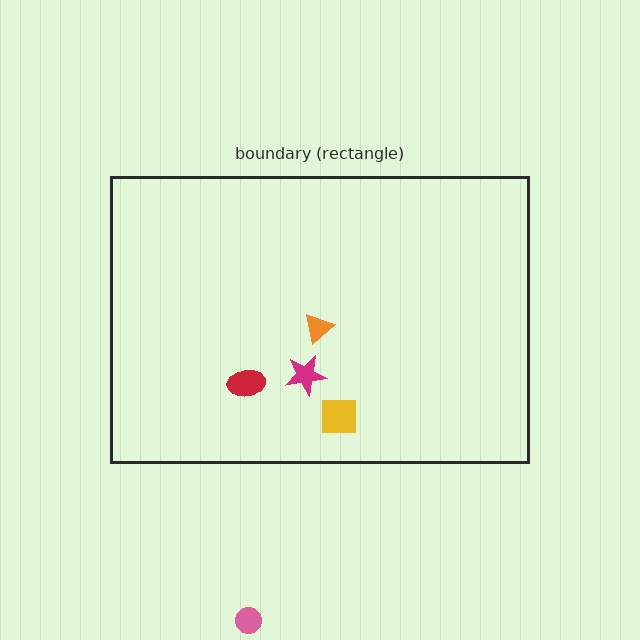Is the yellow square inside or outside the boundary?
Inside.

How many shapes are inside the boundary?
4 inside, 1 outside.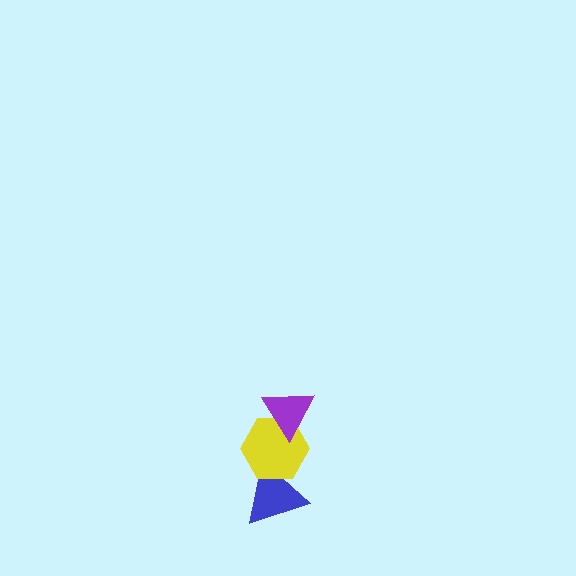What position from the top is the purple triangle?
The purple triangle is 1st from the top.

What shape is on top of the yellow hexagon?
The purple triangle is on top of the yellow hexagon.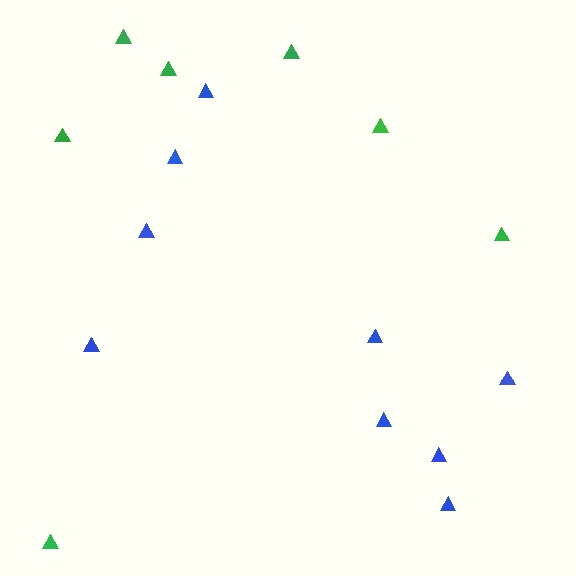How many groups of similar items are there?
There are 2 groups: one group of blue triangles (9) and one group of green triangles (7).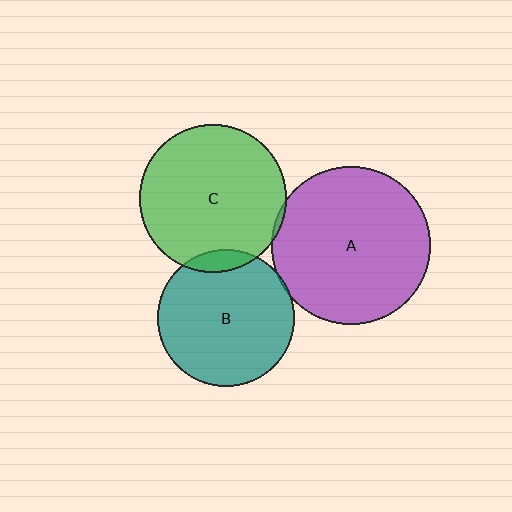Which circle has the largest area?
Circle A (purple).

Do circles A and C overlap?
Yes.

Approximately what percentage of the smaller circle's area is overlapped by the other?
Approximately 5%.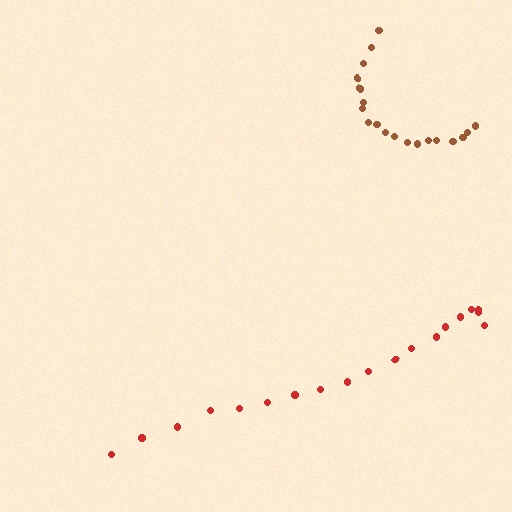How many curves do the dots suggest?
There are 2 distinct paths.